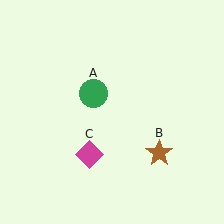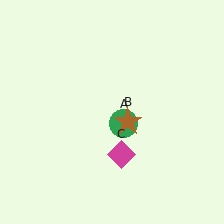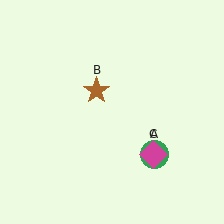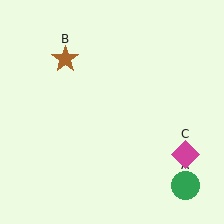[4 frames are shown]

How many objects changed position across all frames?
3 objects changed position: green circle (object A), brown star (object B), magenta diamond (object C).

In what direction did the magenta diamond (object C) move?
The magenta diamond (object C) moved right.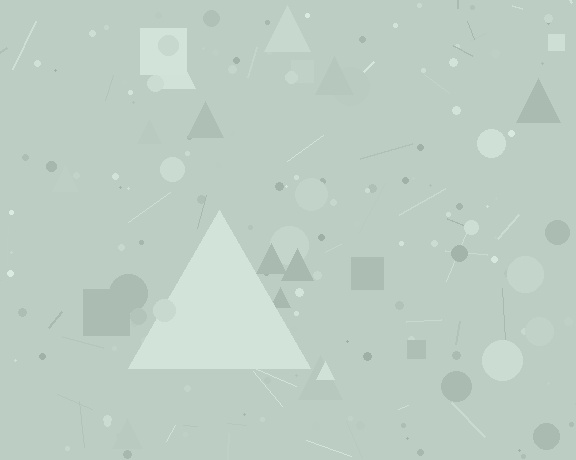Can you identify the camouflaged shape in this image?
The camouflaged shape is a triangle.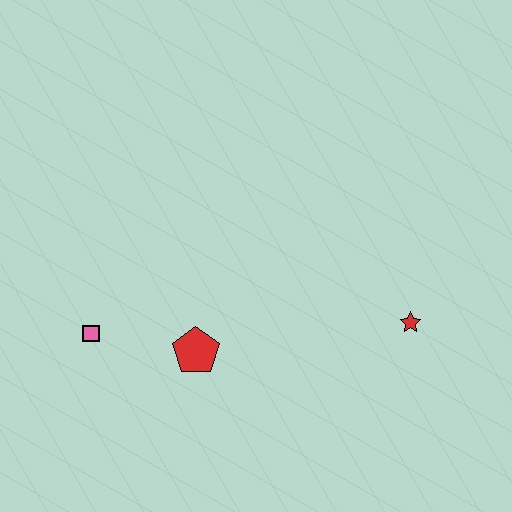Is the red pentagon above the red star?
No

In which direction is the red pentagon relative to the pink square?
The red pentagon is to the right of the pink square.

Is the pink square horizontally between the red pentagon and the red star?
No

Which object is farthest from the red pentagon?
The red star is farthest from the red pentagon.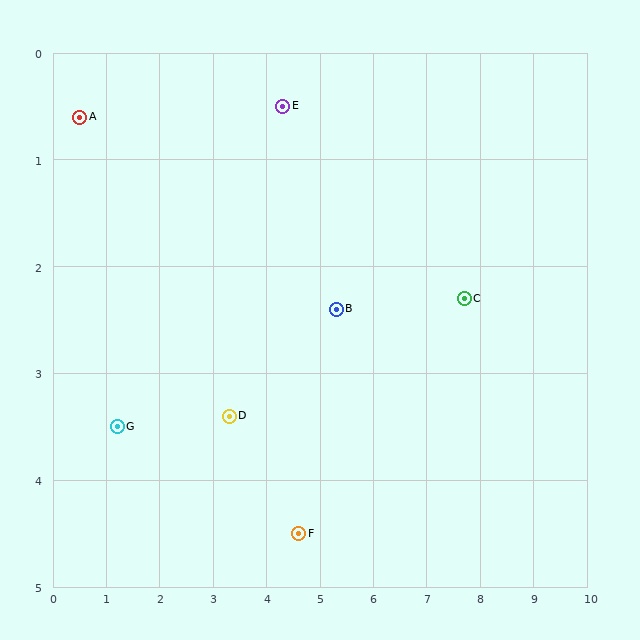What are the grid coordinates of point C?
Point C is at approximately (7.7, 2.3).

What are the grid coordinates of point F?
Point F is at approximately (4.6, 4.5).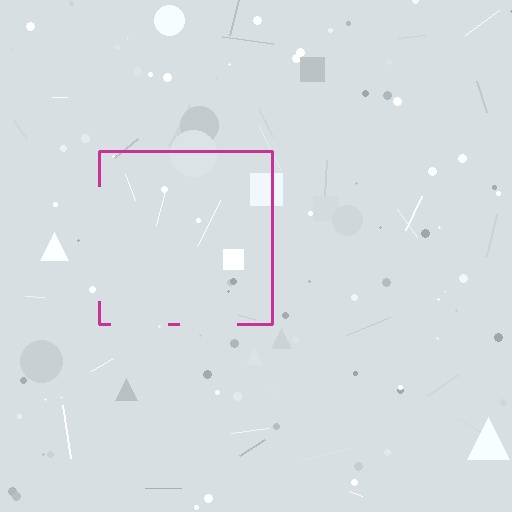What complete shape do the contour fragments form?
The contour fragments form a square.